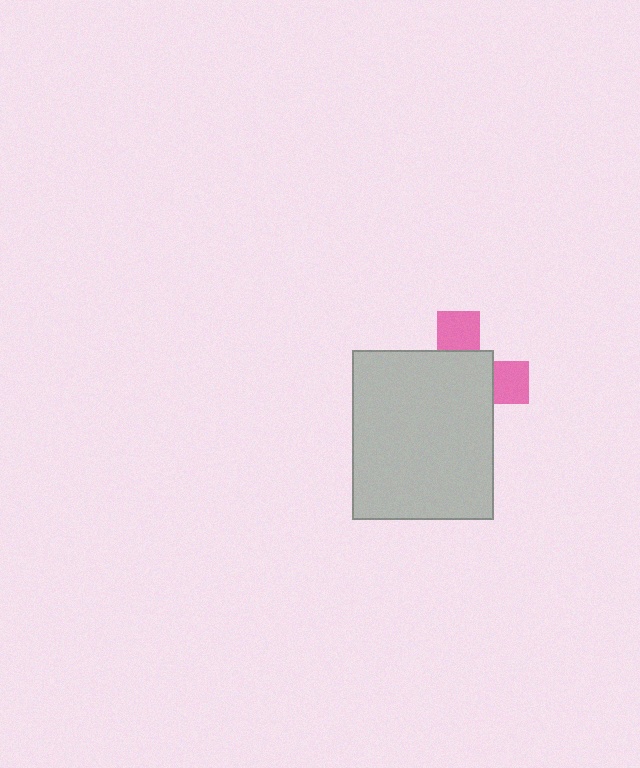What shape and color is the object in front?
The object in front is a light gray rectangle.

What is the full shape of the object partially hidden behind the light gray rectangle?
The partially hidden object is a pink cross.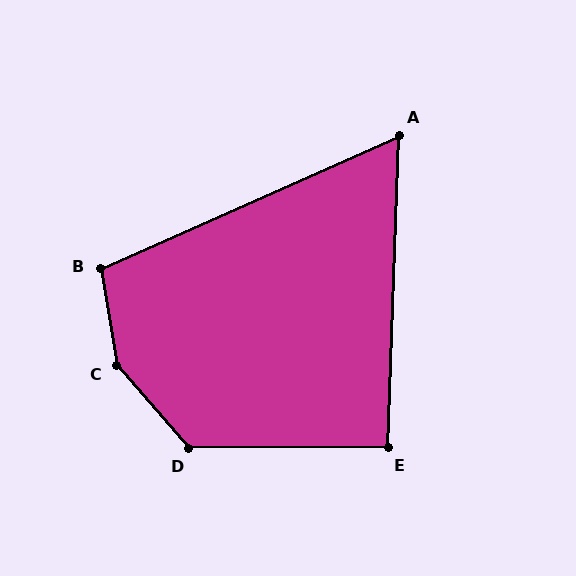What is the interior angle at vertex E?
Approximately 92 degrees (approximately right).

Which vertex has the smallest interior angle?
A, at approximately 64 degrees.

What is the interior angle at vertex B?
Approximately 105 degrees (obtuse).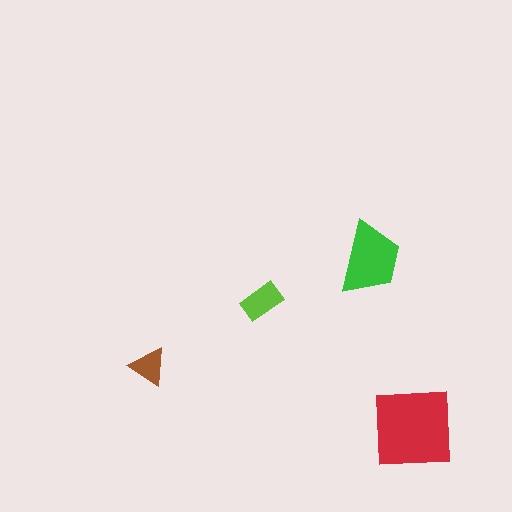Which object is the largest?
The red square.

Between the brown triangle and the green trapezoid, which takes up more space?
The green trapezoid.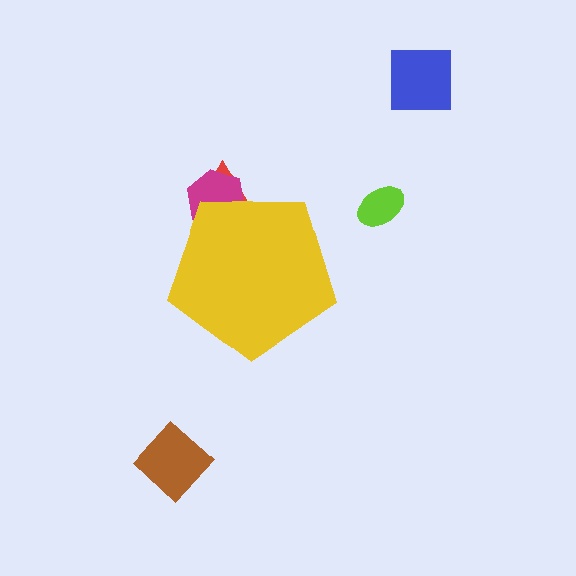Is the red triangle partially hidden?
Yes, the red triangle is partially hidden behind the yellow pentagon.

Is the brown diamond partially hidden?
No, the brown diamond is fully visible.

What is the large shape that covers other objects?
A yellow pentagon.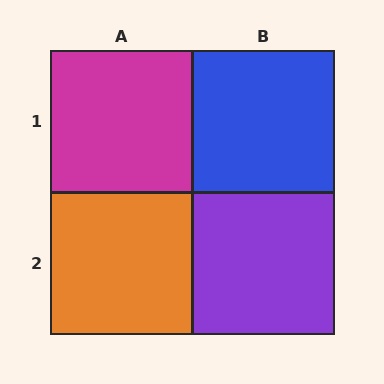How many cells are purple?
1 cell is purple.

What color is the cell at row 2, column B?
Purple.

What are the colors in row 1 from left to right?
Magenta, blue.